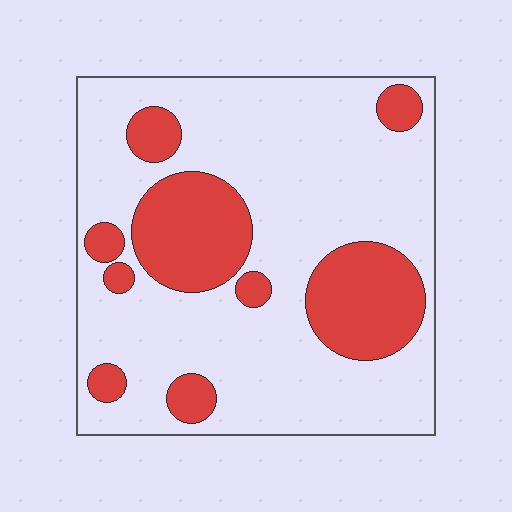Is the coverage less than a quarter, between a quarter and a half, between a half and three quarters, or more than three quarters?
Between a quarter and a half.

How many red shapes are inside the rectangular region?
9.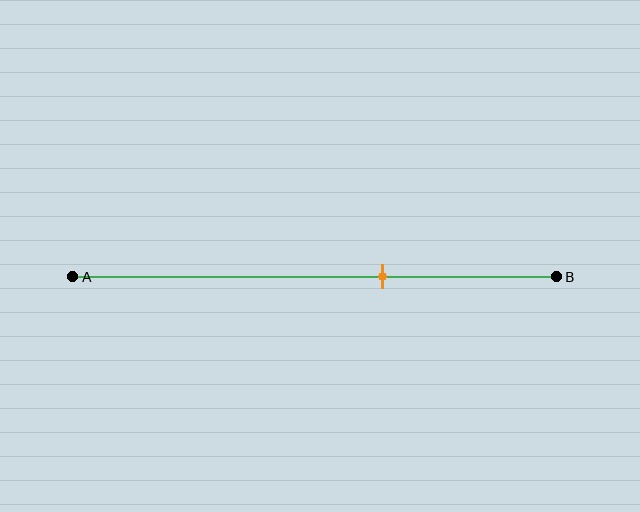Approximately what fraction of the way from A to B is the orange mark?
The orange mark is approximately 65% of the way from A to B.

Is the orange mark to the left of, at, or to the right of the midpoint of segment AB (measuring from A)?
The orange mark is to the right of the midpoint of segment AB.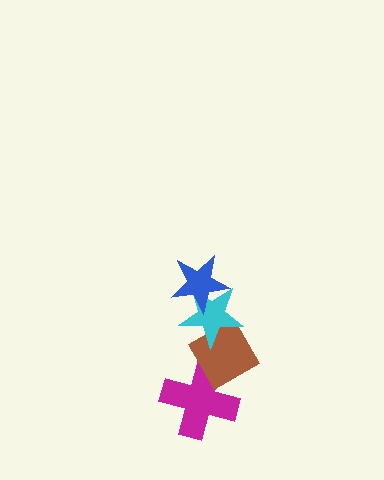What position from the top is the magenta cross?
The magenta cross is 4th from the top.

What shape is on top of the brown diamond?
The cyan star is on top of the brown diamond.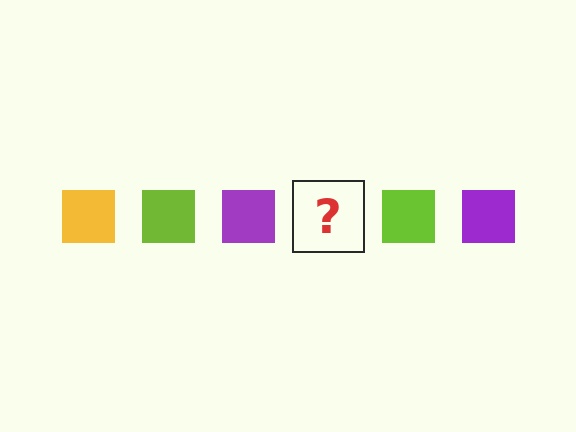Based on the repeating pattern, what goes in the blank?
The blank should be a yellow square.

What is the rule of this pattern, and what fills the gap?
The rule is that the pattern cycles through yellow, lime, purple squares. The gap should be filled with a yellow square.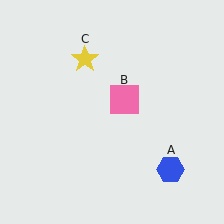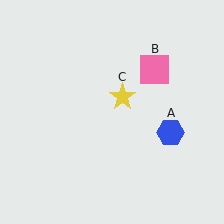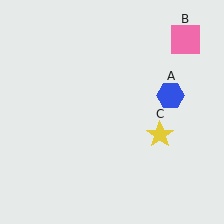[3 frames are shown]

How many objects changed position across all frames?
3 objects changed position: blue hexagon (object A), pink square (object B), yellow star (object C).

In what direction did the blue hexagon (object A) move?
The blue hexagon (object A) moved up.